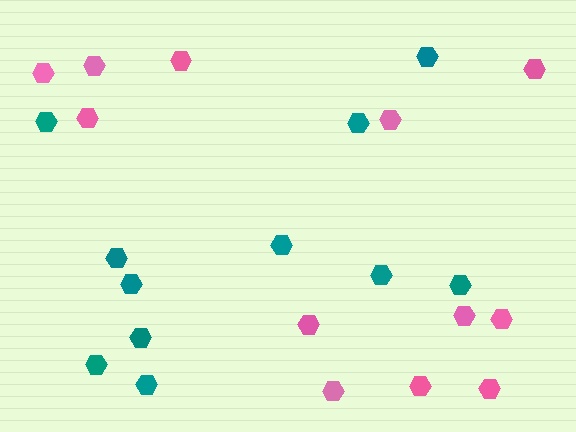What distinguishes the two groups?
There are 2 groups: one group of pink hexagons (12) and one group of teal hexagons (11).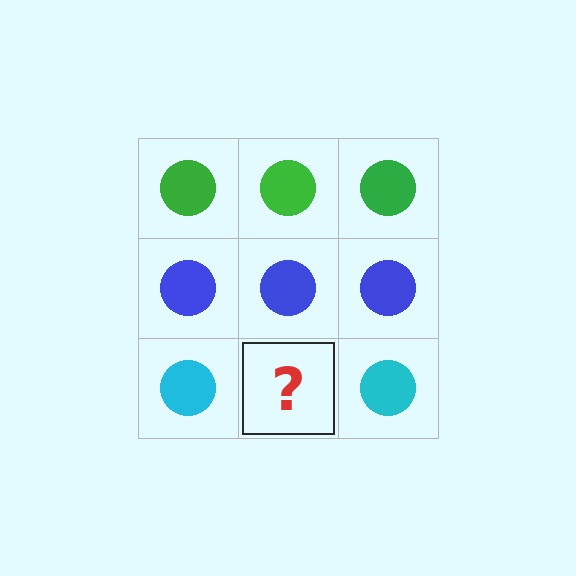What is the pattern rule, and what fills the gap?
The rule is that each row has a consistent color. The gap should be filled with a cyan circle.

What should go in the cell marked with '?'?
The missing cell should contain a cyan circle.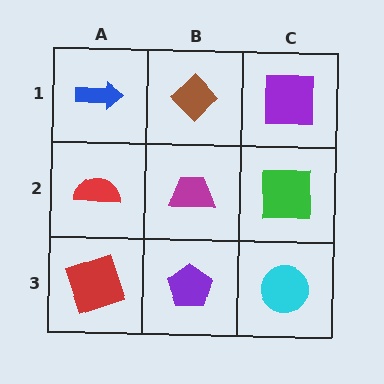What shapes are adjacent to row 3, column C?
A green square (row 2, column C), a purple pentagon (row 3, column B).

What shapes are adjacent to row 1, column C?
A green square (row 2, column C), a brown diamond (row 1, column B).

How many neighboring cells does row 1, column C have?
2.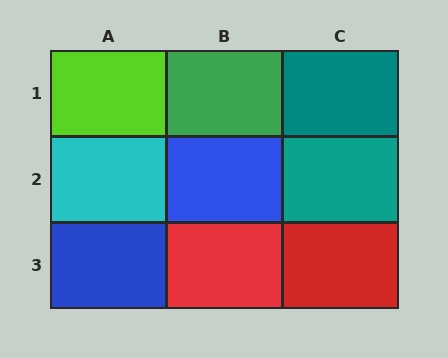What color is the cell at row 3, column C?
Red.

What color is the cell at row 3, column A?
Blue.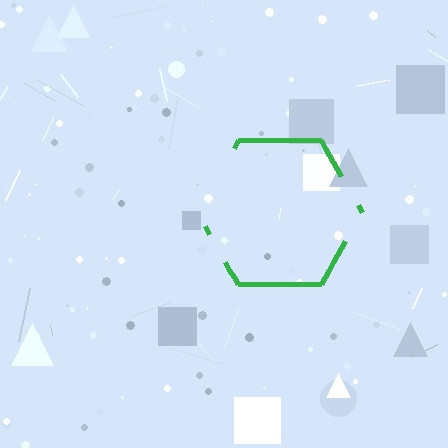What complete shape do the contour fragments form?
The contour fragments form a hexagon.